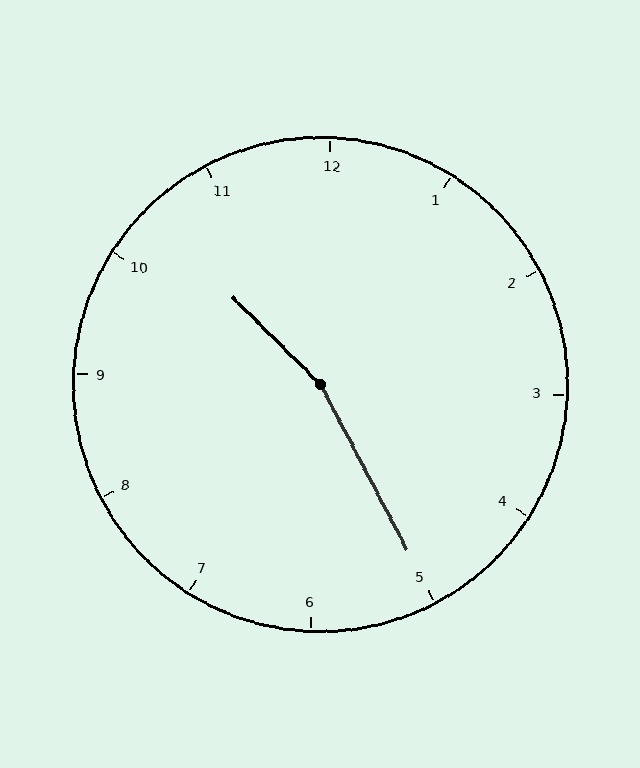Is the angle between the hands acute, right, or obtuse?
It is obtuse.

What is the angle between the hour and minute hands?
Approximately 162 degrees.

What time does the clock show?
10:25.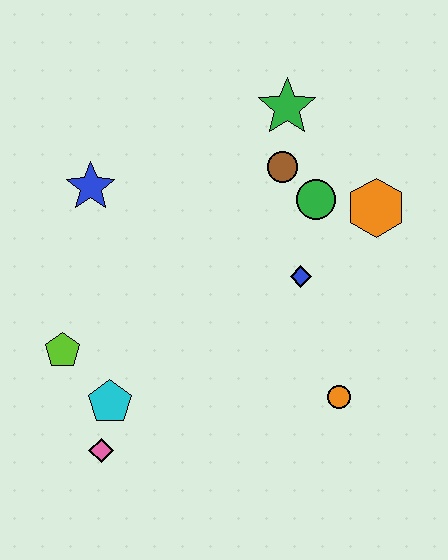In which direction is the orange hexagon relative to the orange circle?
The orange hexagon is above the orange circle.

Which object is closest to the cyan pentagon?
The pink diamond is closest to the cyan pentagon.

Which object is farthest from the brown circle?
The pink diamond is farthest from the brown circle.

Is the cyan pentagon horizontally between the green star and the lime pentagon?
Yes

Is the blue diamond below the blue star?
Yes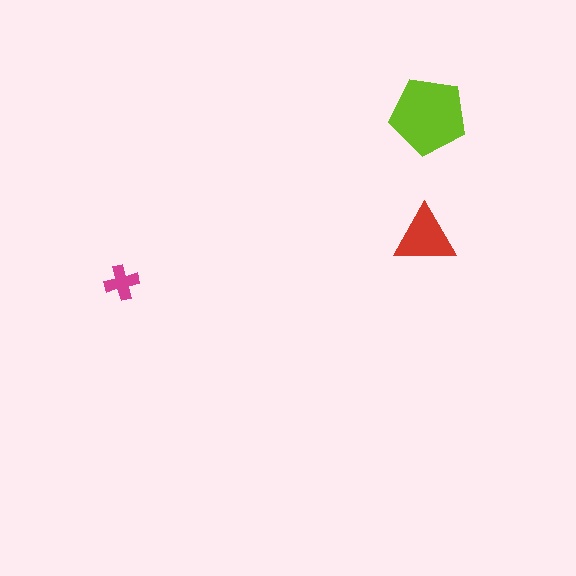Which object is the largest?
The lime pentagon.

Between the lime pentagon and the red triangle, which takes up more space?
The lime pentagon.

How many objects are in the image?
There are 3 objects in the image.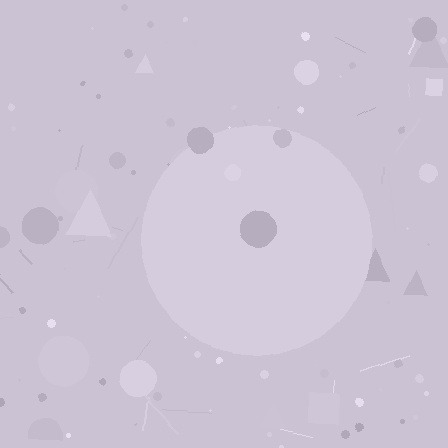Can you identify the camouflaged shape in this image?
The camouflaged shape is a circle.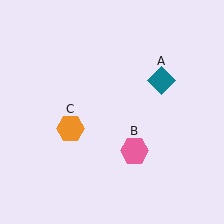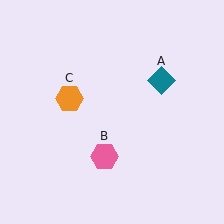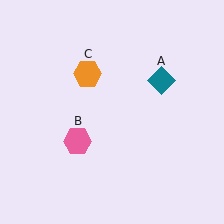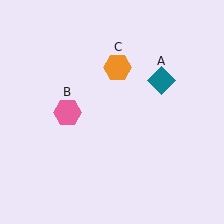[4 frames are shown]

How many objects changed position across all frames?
2 objects changed position: pink hexagon (object B), orange hexagon (object C).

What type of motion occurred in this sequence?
The pink hexagon (object B), orange hexagon (object C) rotated clockwise around the center of the scene.